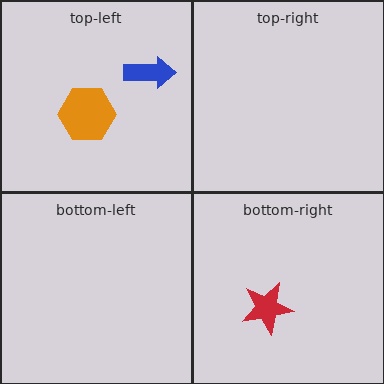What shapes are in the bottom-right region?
The red star.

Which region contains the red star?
The bottom-right region.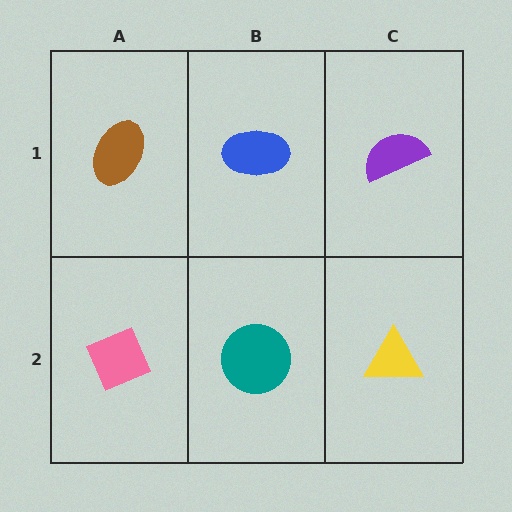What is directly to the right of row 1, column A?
A blue ellipse.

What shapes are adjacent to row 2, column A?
A brown ellipse (row 1, column A), a teal circle (row 2, column B).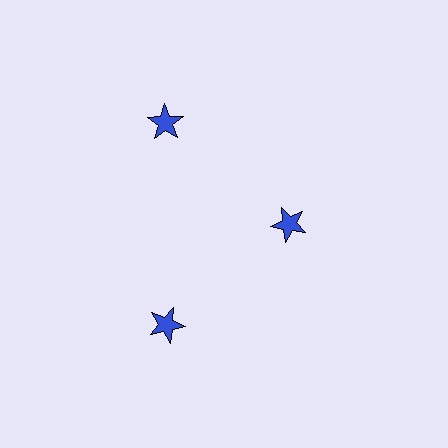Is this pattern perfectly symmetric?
No. The 3 blue stars are arranged in a ring, but one element near the 3 o'clock position is pulled inward toward the center, breaking the 3-fold rotational symmetry.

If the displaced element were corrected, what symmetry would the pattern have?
It would have 3-fold rotational symmetry — the pattern would map onto itself every 120 degrees.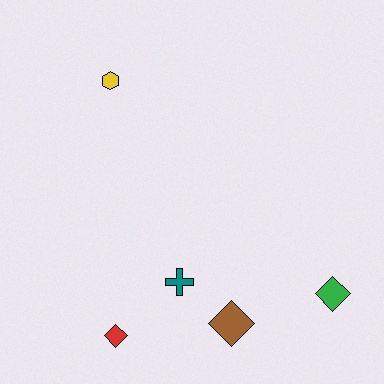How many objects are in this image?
There are 5 objects.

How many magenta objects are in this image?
There are no magenta objects.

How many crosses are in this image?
There is 1 cross.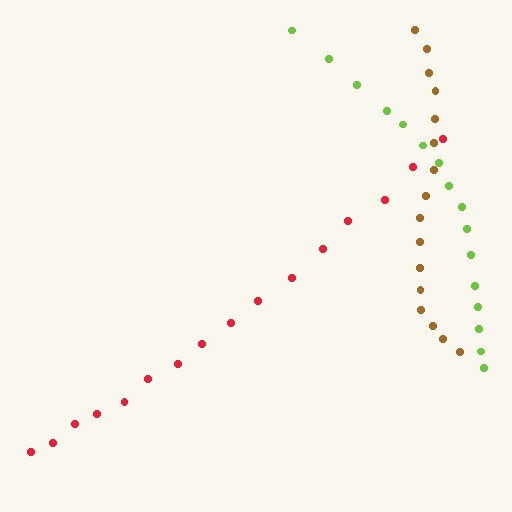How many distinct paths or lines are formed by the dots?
There are 3 distinct paths.